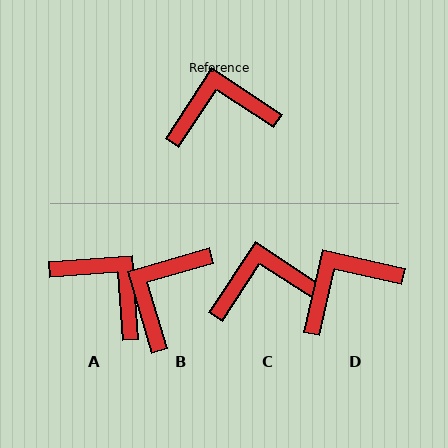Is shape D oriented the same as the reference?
No, it is off by about 20 degrees.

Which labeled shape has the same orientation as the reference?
C.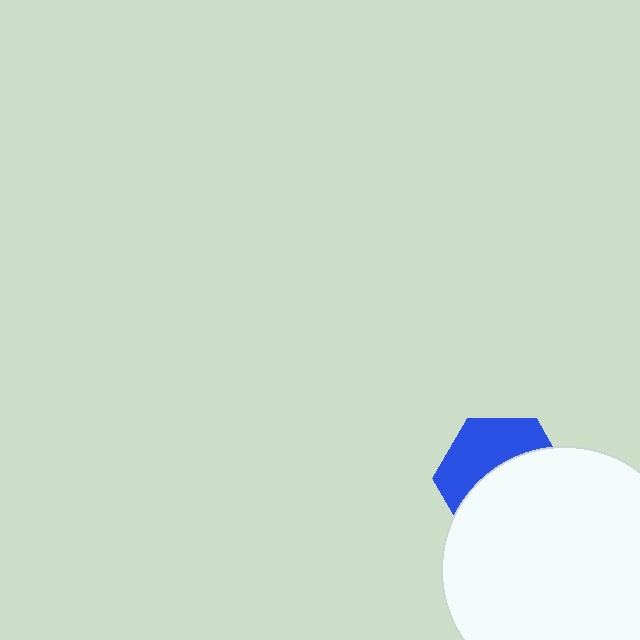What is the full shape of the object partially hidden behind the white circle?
The partially hidden object is a blue hexagon.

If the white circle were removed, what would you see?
You would see the complete blue hexagon.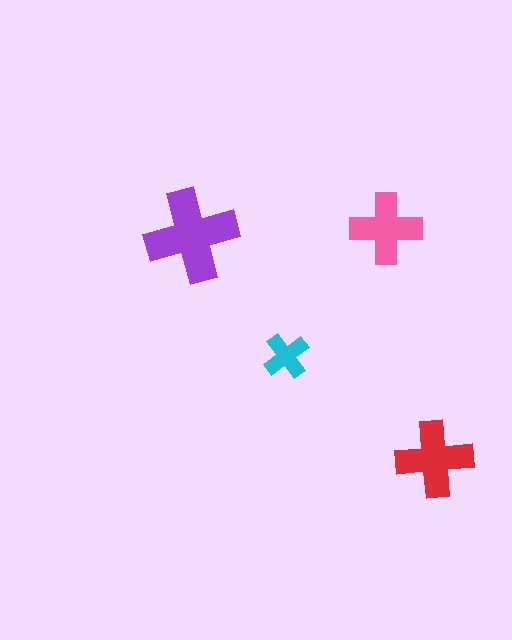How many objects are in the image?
There are 4 objects in the image.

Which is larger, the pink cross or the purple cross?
The purple one.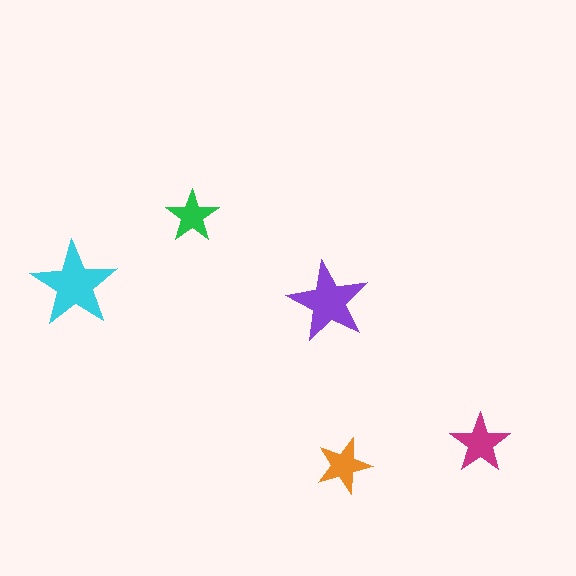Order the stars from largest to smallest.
the cyan one, the purple one, the magenta one, the orange one, the green one.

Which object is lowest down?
The orange star is bottommost.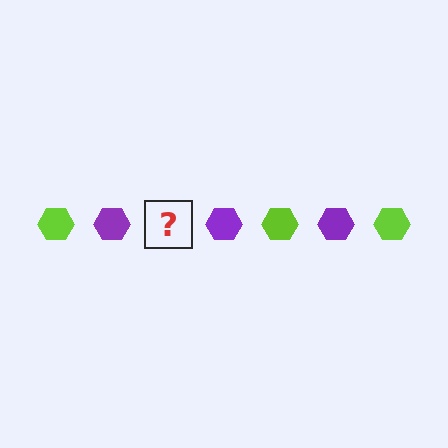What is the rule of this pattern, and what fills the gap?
The rule is that the pattern cycles through lime, purple hexagons. The gap should be filled with a lime hexagon.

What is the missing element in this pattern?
The missing element is a lime hexagon.